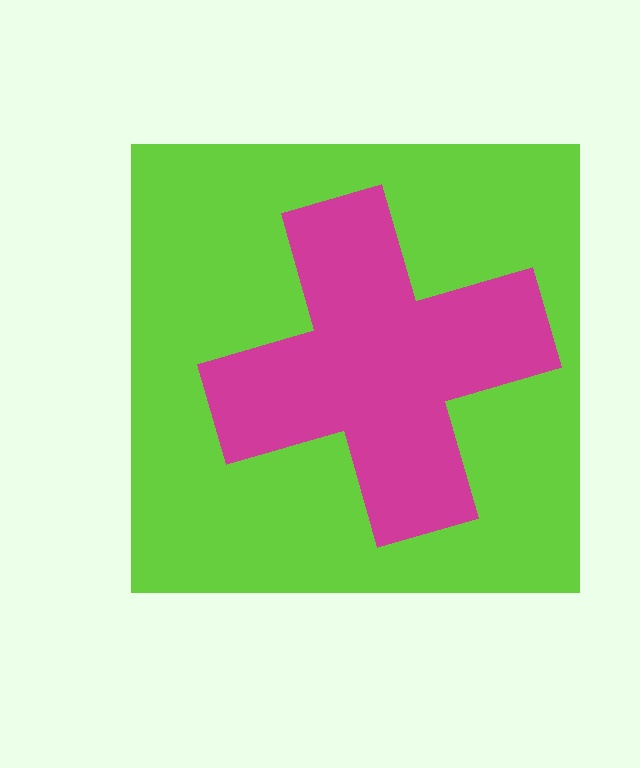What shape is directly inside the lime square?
The magenta cross.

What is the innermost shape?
The magenta cross.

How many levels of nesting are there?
2.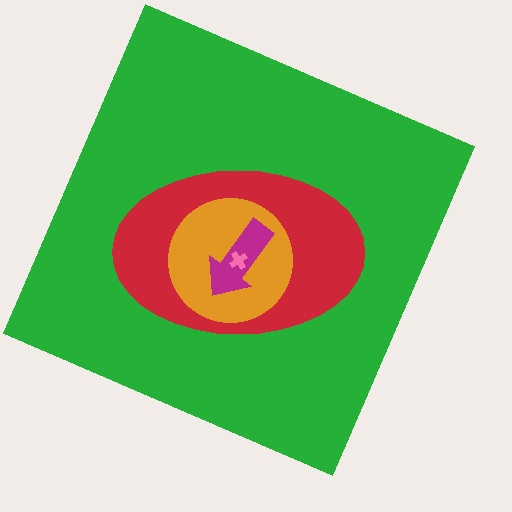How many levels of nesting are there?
5.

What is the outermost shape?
The green square.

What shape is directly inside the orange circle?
The magenta arrow.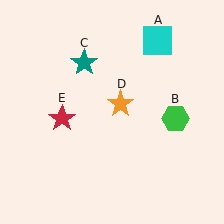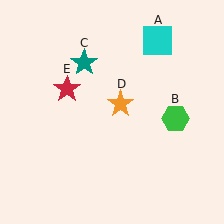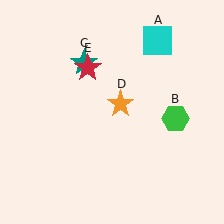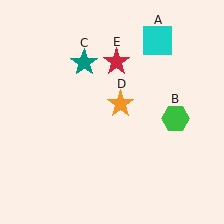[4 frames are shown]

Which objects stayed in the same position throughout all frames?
Cyan square (object A) and green hexagon (object B) and teal star (object C) and orange star (object D) remained stationary.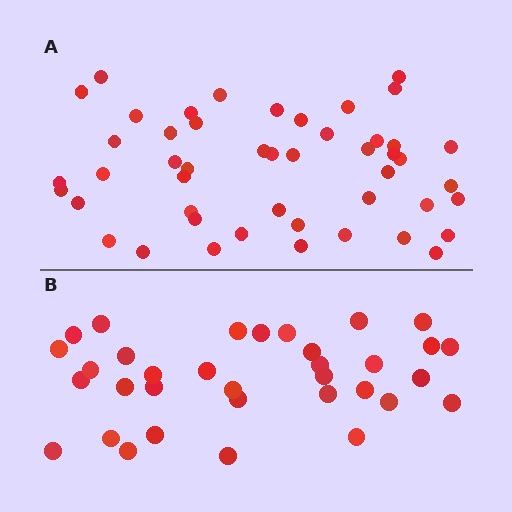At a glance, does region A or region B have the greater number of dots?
Region A (the top region) has more dots.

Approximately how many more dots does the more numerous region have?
Region A has approximately 15 more dots than region B.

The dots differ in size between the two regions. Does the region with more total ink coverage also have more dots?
No. Region B has more total ink coverage because its dots are larger, but region A actually contains more individual dots. Total area can be misleading — the number of items is what matters here.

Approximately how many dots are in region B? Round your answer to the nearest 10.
About 30 dots. (The exact count is 34, which rounds to 30.)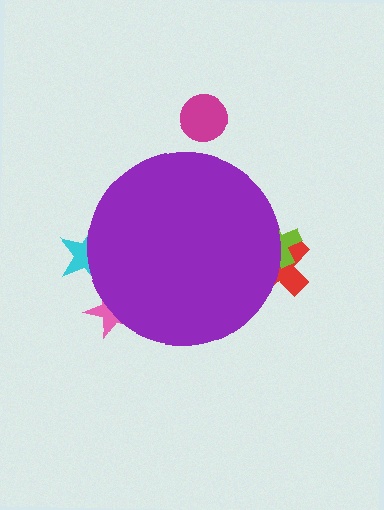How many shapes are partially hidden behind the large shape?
4 shapes are partially hidden.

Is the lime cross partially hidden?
Yes, the lime cross is partially hidden behind the purple circle.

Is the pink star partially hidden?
Yes, the pink star is partially hidden behind the purple circle.